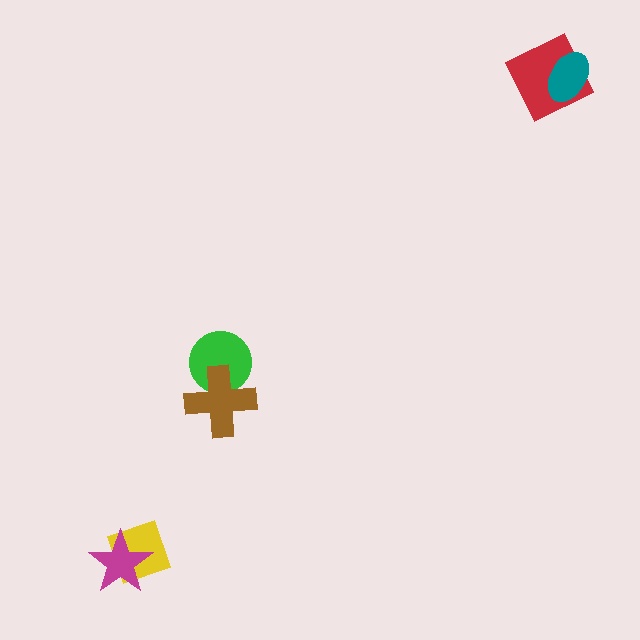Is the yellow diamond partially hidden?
Yes, it is partially covered by another shape.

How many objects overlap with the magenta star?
1 object overlaps with the magenta star.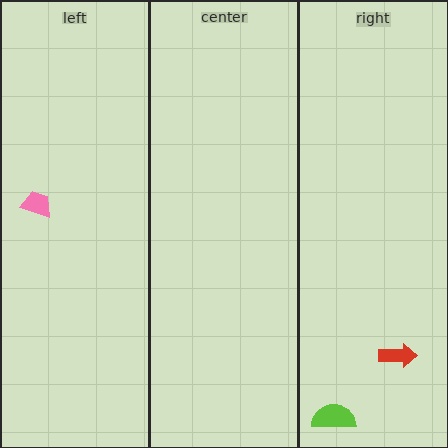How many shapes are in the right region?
2.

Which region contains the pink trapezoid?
The left region.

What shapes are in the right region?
The lime semicircle, the red arrow.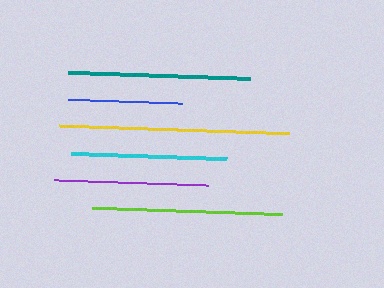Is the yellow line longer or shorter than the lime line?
The yellow line is longer than the lime line.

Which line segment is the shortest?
The blue line is the shortest at approximately 113 pixels.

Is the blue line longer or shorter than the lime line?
The lime line is longer than the blue line.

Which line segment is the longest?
The yellow line is the longest at approximately 231 pixels.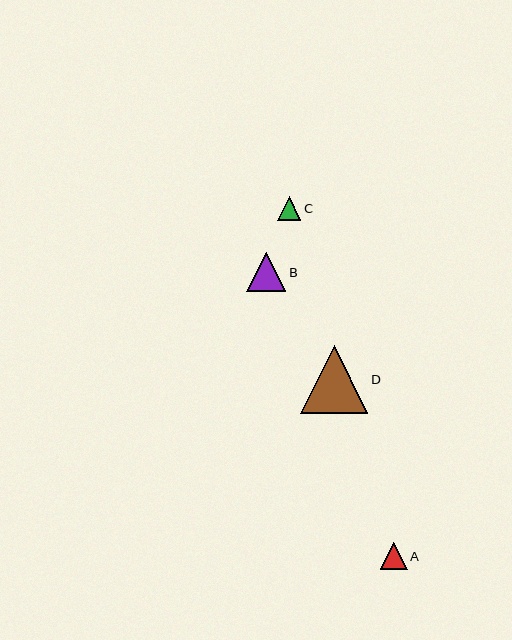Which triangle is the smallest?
Triangle C is the smallest with a size of approximately 23 pixels.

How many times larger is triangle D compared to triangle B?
Triangle D is approximately 1.7 times the size of triangle B.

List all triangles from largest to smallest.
From largest to smallest: D, B, A, C.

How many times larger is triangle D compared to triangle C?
Triangle D is approximately 2.9 times the size of triangle C.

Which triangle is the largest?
Triangle D is the largest with a size of approximately 68 pixels.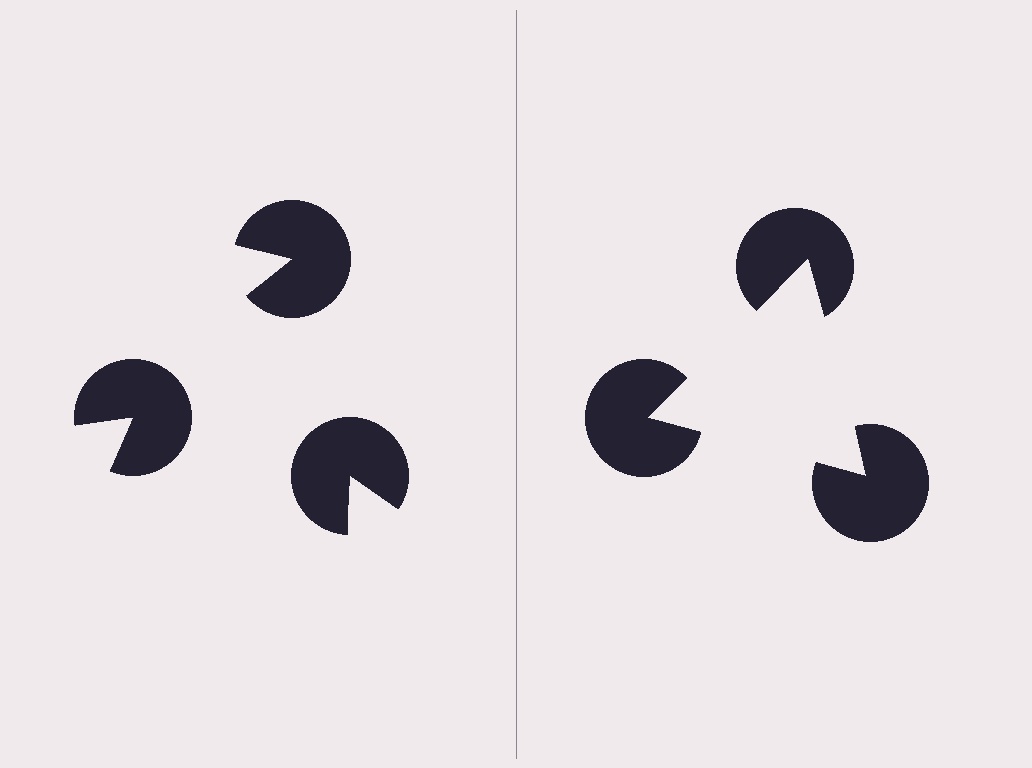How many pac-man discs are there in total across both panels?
6 — 3 on each side.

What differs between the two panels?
The pac-man discs are positioned identically on both sides; only the wedge orientations differ. On the right they align to a triangle; on the left they are misaligned.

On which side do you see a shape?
An illusory triangle appears on the right side. On the left side the wedge cuts are rotated, so no coherent shape forms.